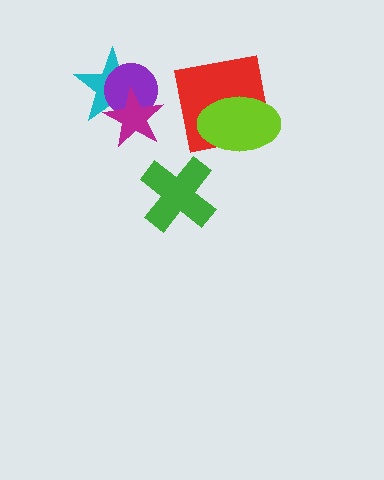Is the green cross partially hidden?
No, no other shape covers it.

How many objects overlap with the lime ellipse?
1 object overlaps with the lime ellipse.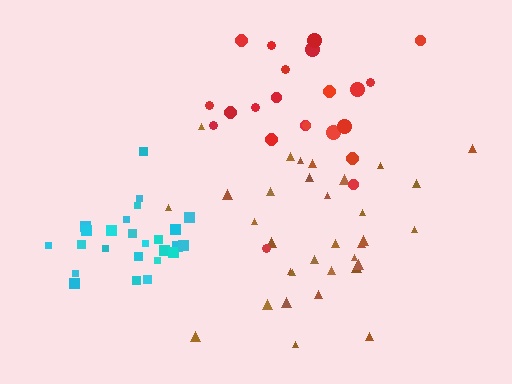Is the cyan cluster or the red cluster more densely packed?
Cyan.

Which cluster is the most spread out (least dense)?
Red.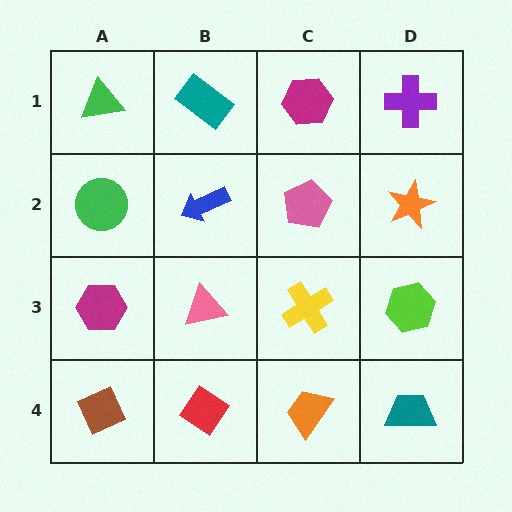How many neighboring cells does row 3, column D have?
3.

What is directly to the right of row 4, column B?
An orange trapezoid.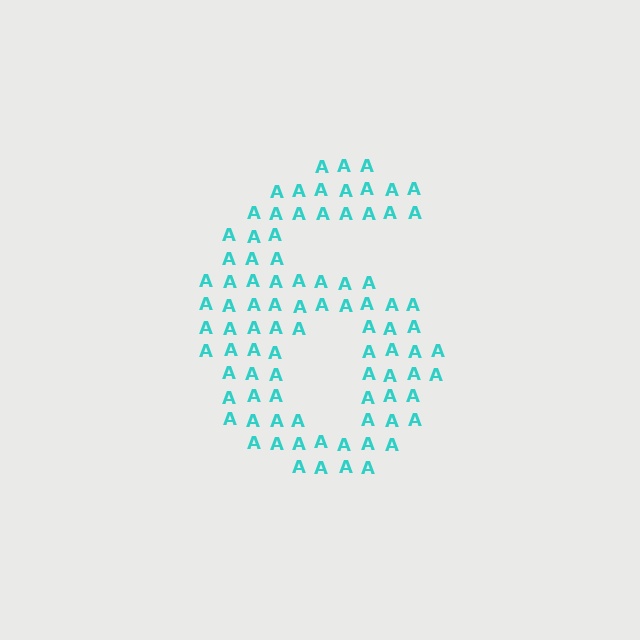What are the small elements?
The small elements are letter A's.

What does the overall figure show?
The overall figure shows the digit 6.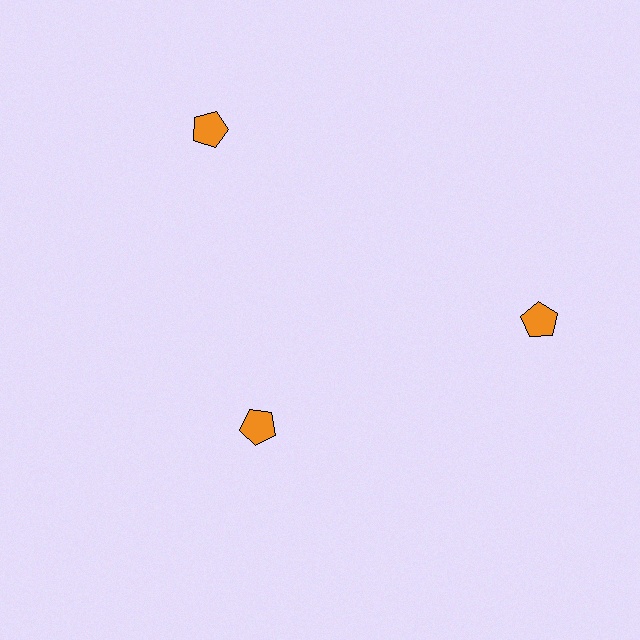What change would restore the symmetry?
The symmetry would be restored by moving it outward, back onto the ring so that all 3 pentagons sit at equal angles and equal distance from the center.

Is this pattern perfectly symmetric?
No. The 3 orange pentagons are arranged in a ring, but one element near the 7 o'clock position is pulled inward toward the center, breaking the 3-fold rotational symmetry.